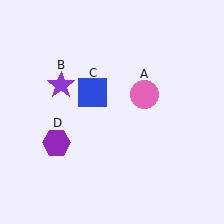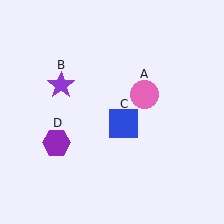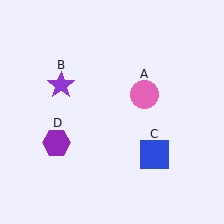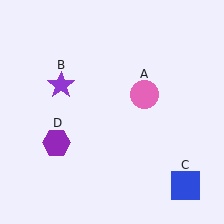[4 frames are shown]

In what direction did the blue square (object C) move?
The blue square (object C) moved down and to the right.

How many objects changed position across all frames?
1 object changed position: blue square (object C).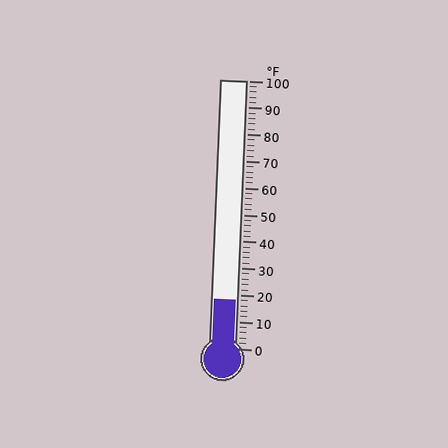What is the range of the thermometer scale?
The thermometer scale ranges from 0°F to 100°F.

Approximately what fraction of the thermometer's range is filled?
The thermometer is filled to approximately 20% of its range.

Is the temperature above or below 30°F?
The temperature is below 30°F.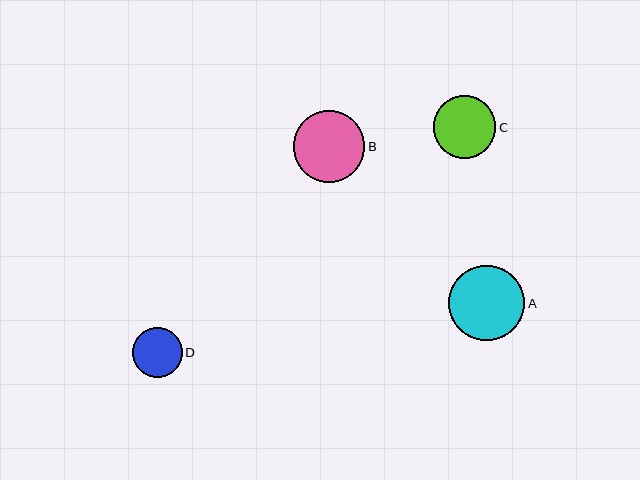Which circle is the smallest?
Circle D is the smallest with a size of approximately 50 pixels.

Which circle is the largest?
Circle A is the largest with a size of approximately 76 pixels.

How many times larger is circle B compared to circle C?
Circle B is approximately 1.1 times the size of circle C.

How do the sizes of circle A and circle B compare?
Circle A and circle B are approximately the same size.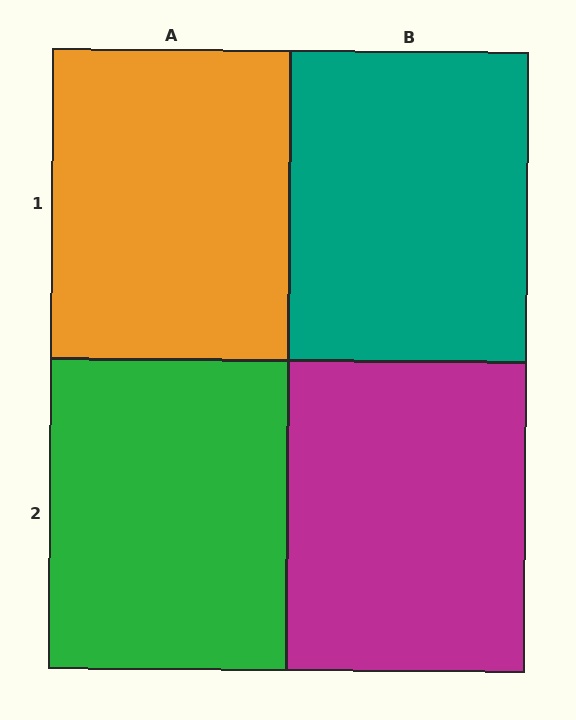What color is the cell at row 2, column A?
Green.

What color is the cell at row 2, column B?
Magenta.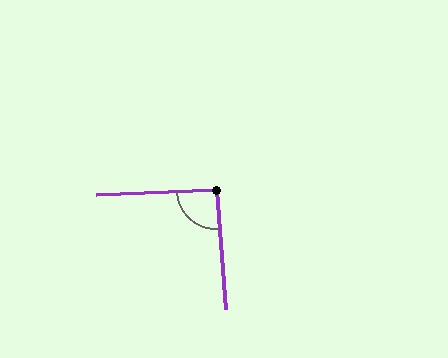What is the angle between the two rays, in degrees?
Approximately 92 degrees.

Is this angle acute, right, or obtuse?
It is approximately a right angle.